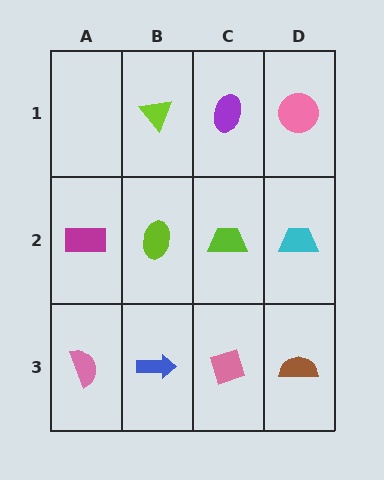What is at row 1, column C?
A purple ellipse.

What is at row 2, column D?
A cyan trapezoid.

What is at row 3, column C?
A pink diamond.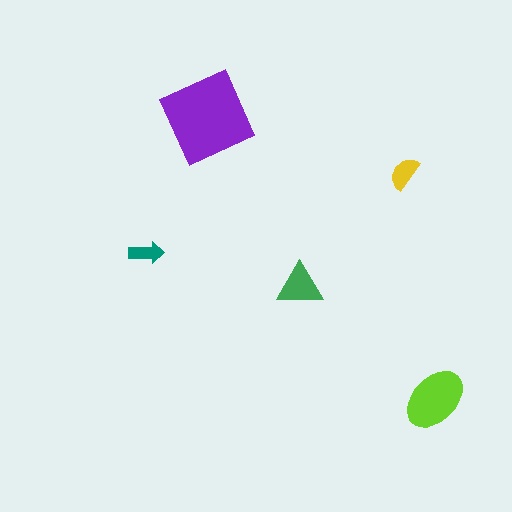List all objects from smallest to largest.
The teal arrow, the yellow semicircle, the green triangle, the lime ellipse, the purple square.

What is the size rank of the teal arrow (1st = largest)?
5th.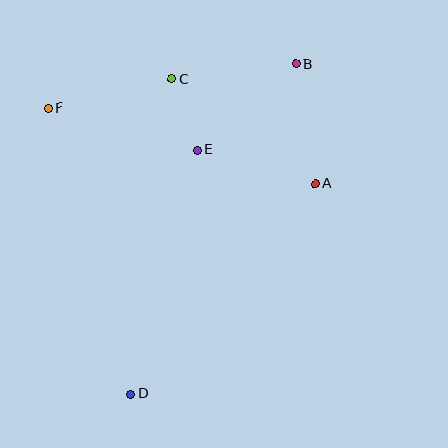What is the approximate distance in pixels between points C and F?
The distance between C and F is approximately 127 pixels.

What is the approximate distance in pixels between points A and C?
The distance between A and C is approximately 177 pixels.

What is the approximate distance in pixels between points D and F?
The distance between D and F is approximately 298 pixels.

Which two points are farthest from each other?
Points B and D are farthest from each other.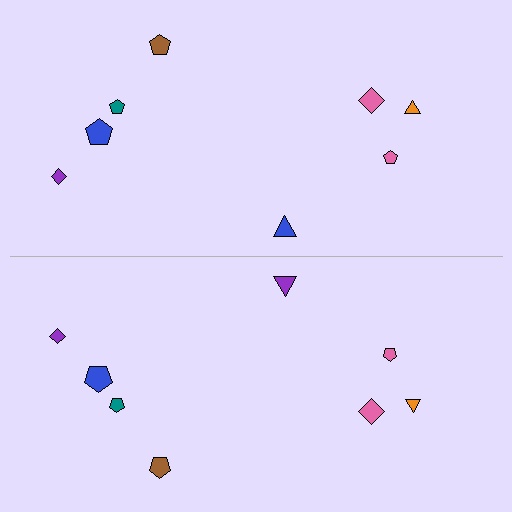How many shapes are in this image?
There are 16 shapes in this image.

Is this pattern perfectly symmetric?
No, the pattern is not perfectly symmetric. The purple triangle on the bottom side breaks the symmetry — its mirror counterpart is blue.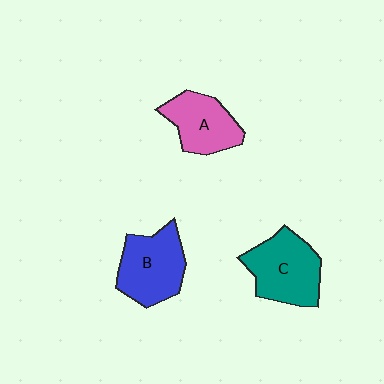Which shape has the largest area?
Shape C (teal).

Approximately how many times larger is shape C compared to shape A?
Approximately 1.2 times.